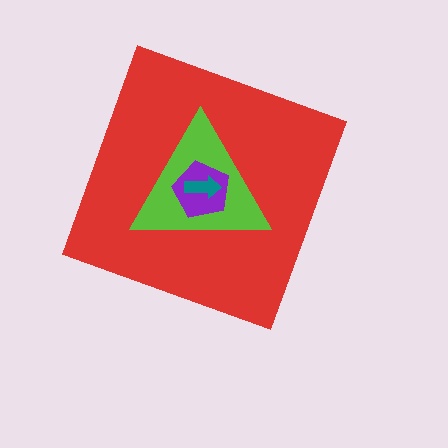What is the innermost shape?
The teal arrow.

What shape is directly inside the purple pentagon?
The teal arrow.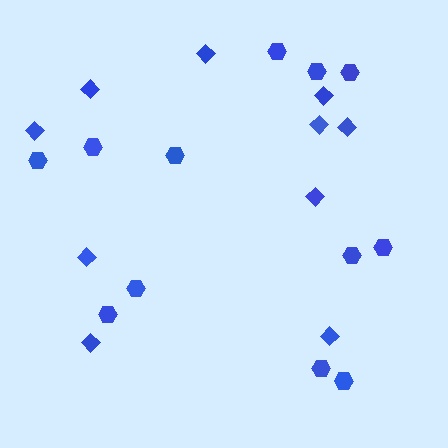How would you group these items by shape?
There are 2 groups: one group of hexagons (12) and one group of diamonds (10).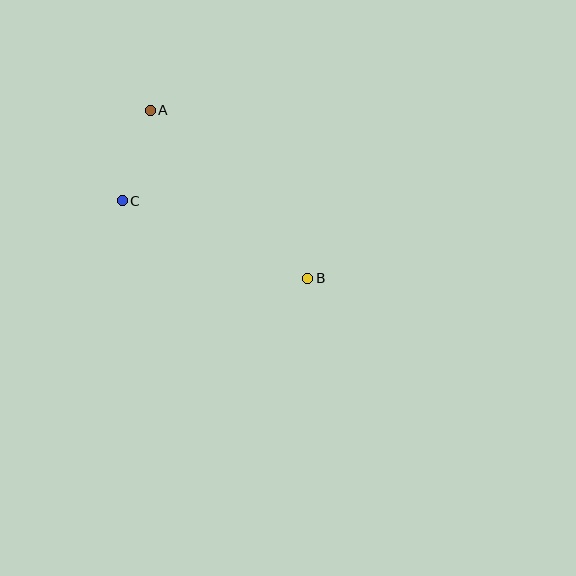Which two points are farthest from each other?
Points A and B are farthest from each other.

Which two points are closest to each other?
Points A and C are closest to each other.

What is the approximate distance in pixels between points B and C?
The distance between B and C is approximately 201 pixels.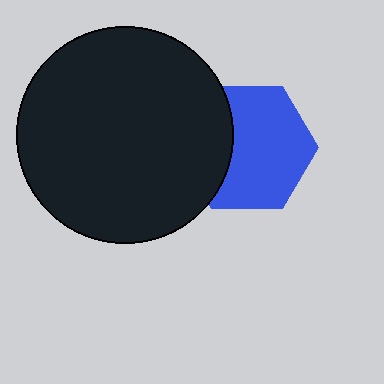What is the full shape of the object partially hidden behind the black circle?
The partially hidden object is a blue hexagon.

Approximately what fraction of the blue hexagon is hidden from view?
Roughly 31% of the blue hexagon is hidden behind the black circle.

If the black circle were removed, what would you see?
You would see the complete blue hexagon.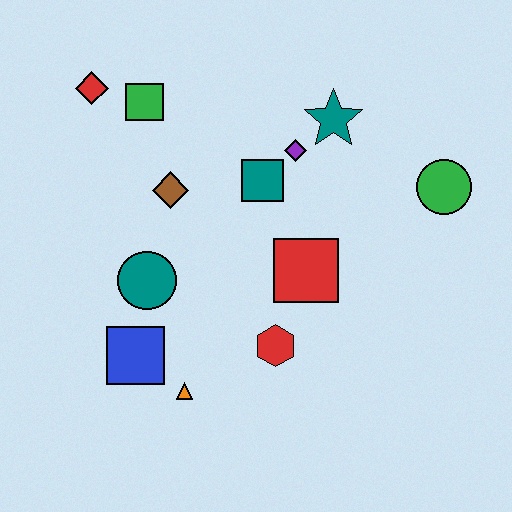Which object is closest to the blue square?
The orange triangle is closest to the blue square.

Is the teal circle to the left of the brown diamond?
Yes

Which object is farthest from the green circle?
The red diamond is farthest from the green circle.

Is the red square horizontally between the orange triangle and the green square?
No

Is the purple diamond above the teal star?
No